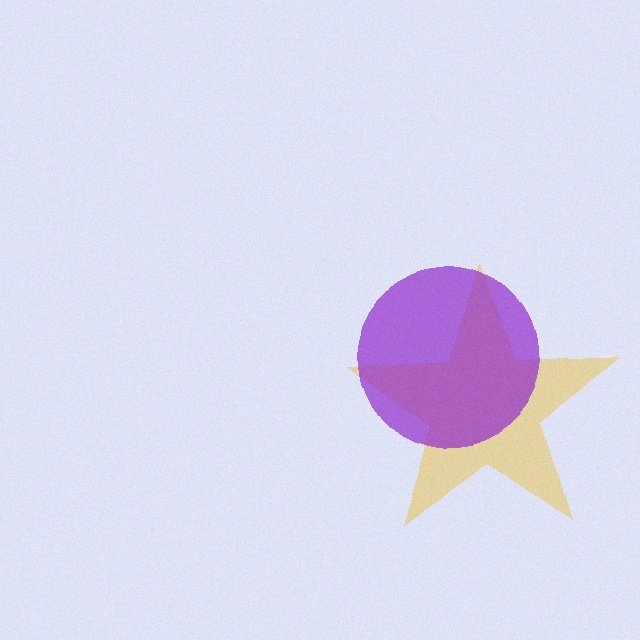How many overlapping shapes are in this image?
There are 2 overlapping shapes in the image.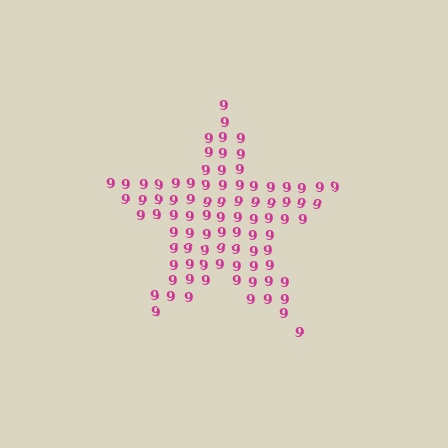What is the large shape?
The large shape is a star.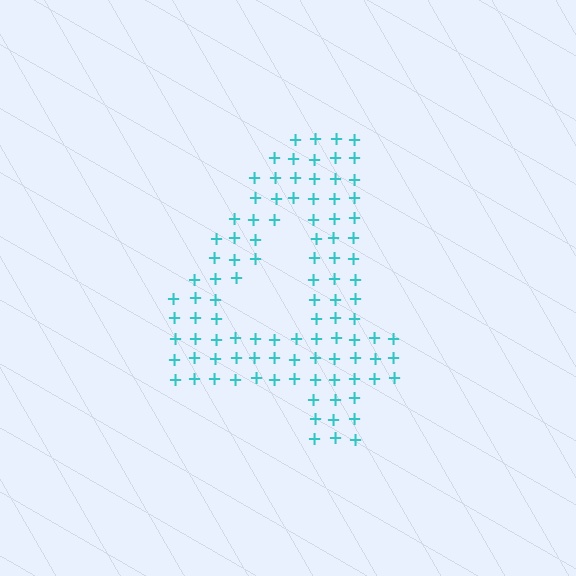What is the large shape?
The large shape is the digit 4.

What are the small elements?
The small elements are plus signs.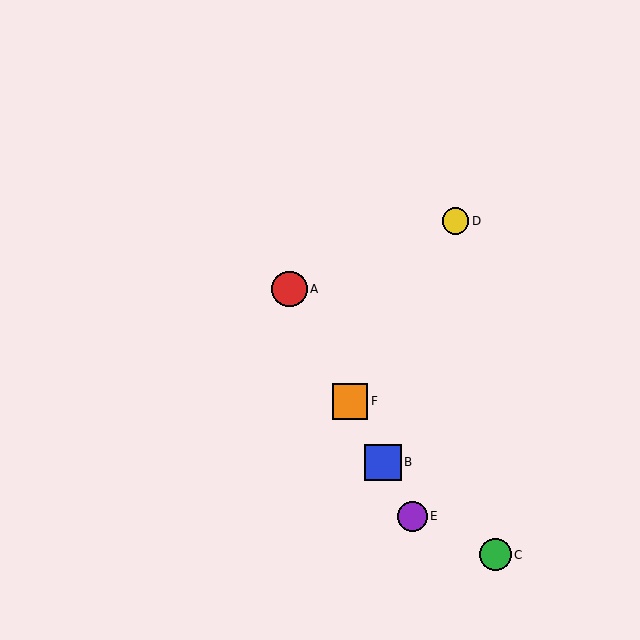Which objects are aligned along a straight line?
Objects A, B, E, F are aligned along a straight line.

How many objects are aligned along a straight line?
4 objects (A, B, E, F) are aligned along a straight line.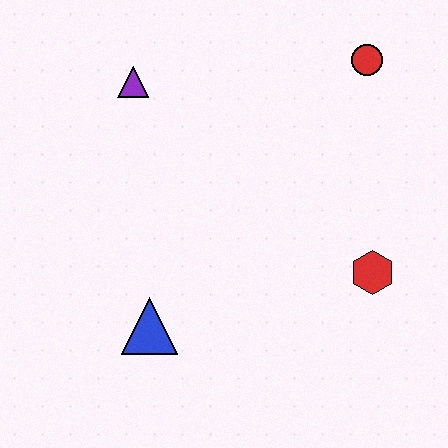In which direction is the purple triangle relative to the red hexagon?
The purple triangle is to the left of the red hexagon.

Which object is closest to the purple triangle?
The red circle is closest to the purple triangle.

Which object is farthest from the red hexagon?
The purple triangle is farthest from the red hexagon.